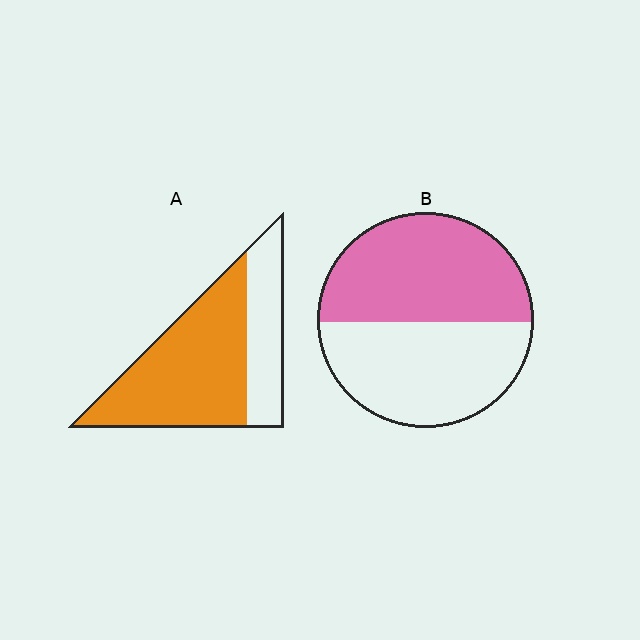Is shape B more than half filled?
Roughly half.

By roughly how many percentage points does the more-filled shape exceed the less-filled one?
By roughly 20 percentage points (A over B).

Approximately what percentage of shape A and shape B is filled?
A is approximately 70% and B is approximately 50%.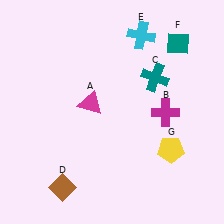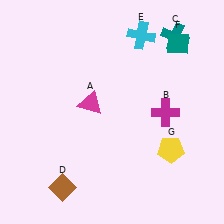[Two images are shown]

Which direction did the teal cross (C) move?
The teal cross (C) moved up.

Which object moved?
The teal cross (C) moved up.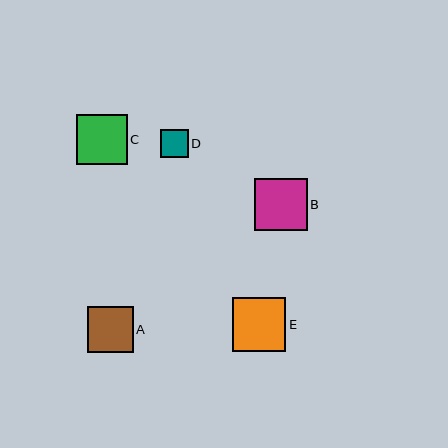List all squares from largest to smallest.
From largest to smallest: E, B, C, A, D.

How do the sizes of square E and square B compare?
Square E and square B are approximately the same size.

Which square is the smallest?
Square D is the smallest with a size of approximately 27 pixels.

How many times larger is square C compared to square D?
Square C is approximately 1.8 times the size of square D.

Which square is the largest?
Square E is the largest with a size of approximately 54 pixels.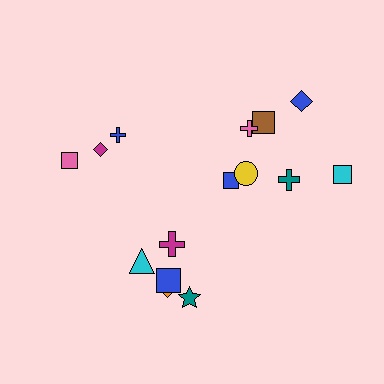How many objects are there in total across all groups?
There are 16 objects.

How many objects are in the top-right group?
There are 7 objects.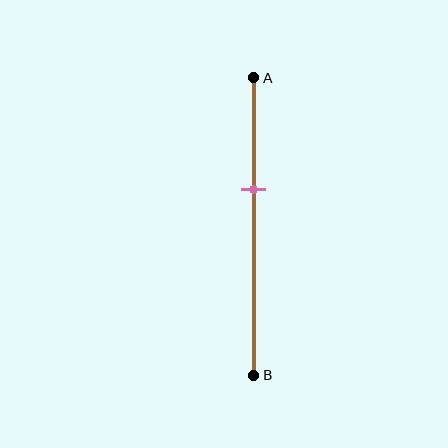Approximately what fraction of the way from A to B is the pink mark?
The pink mark is approximately 40% of the way from A to B.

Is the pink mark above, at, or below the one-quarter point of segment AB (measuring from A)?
The pink mark is below the one-quarter point of segment AB.